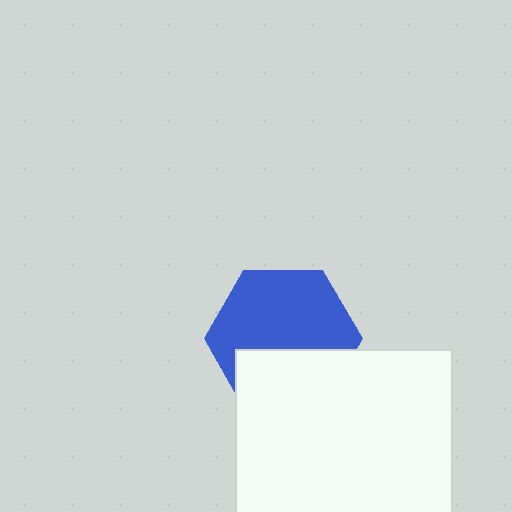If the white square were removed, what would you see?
You would see the complete blue hexagon.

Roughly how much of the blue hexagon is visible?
About half of it is visible (roughly 64%).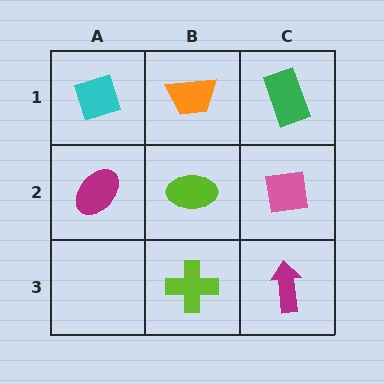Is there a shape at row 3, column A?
No, that cell is empty.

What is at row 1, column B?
An orange trapezoid.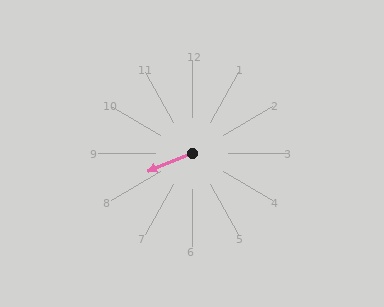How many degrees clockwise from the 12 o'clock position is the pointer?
Approximately 248 degrees.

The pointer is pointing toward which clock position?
Roughly 8 o'clock.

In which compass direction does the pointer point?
West.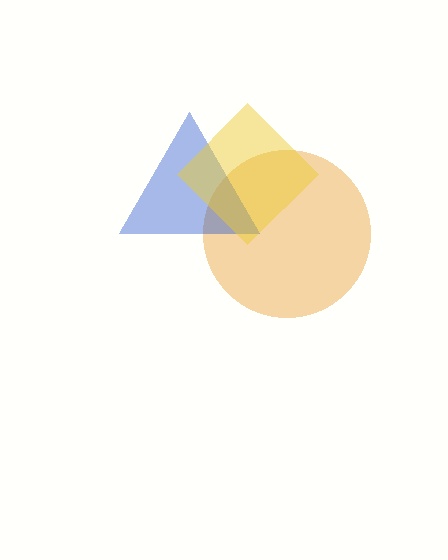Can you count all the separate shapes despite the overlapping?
Yes, there are 3 separate shapes.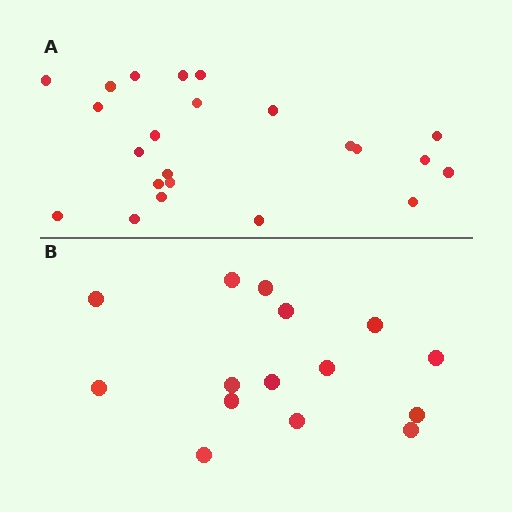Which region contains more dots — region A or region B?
Region A (the top region) has more dots.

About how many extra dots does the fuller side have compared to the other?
Region A has roughly 8 or so more dots than region B.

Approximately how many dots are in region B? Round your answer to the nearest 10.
About 20 dots. (The exact count is 15, which rounds to 20.)